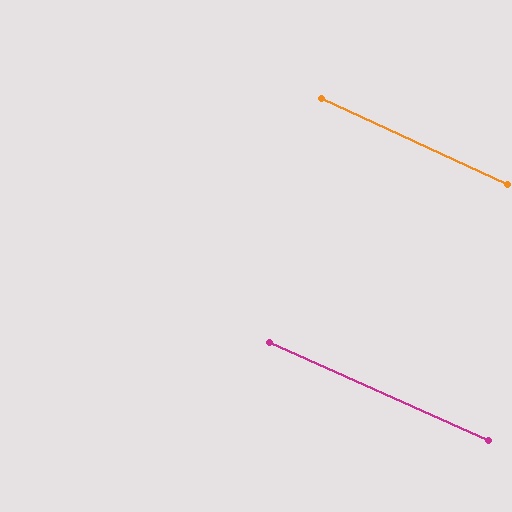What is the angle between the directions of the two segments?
Approximately 1 degree.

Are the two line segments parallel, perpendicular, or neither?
Parallel — their directions differ by only 0.7°.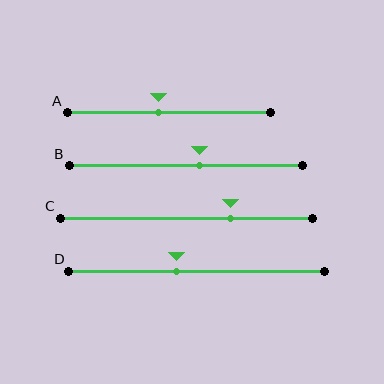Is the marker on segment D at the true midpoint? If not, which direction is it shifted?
No, the marker on segment D is shifted to the left by about 8% of the segment length.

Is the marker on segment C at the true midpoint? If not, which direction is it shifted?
No, the marker on segment C is shifted to the right by about 17% of the segment length.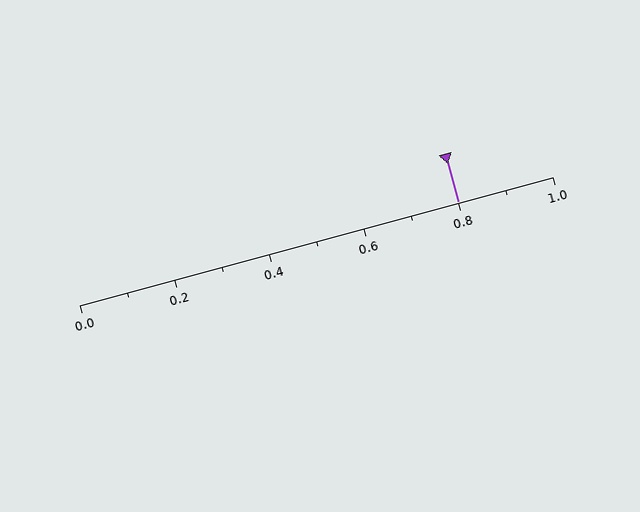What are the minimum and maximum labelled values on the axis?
The axis runs from 0.0 to 1.0.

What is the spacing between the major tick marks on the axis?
The major ticks are spaced 0.2 apart.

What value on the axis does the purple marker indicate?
The marker indicates approximately 0.8.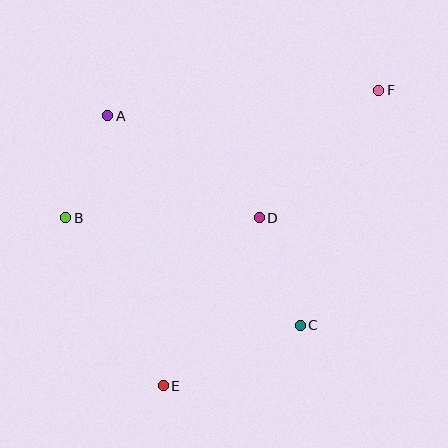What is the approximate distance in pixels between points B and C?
The distance between B and C is approximately 258 pixels.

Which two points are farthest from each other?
Points E and F are farthest from each other.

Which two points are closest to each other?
Points A and B are closest to each other.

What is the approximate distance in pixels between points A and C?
The distance between A and C is approximately 284 pixels.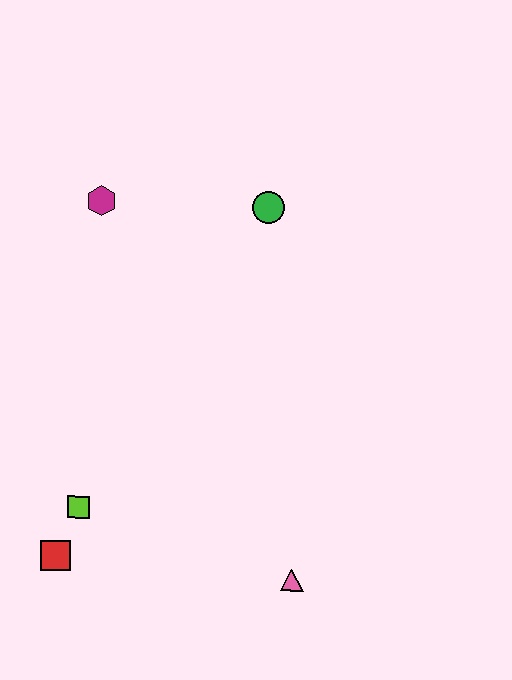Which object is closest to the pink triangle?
The lime square is closest to the pink triangle.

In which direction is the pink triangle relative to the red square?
The pink triangle is to the right of the red square.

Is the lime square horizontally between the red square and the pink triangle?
Yes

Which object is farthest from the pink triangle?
The magenta hexagon is farthest from the pink triangle.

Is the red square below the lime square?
Yes